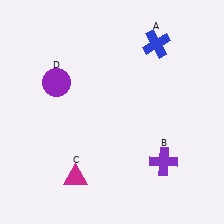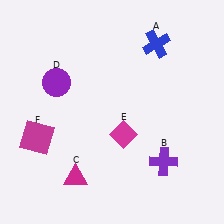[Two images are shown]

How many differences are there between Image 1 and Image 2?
There are 2 differences between the two images.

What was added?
A magenta diamond (E), a magenta square (F) were added in Image 2.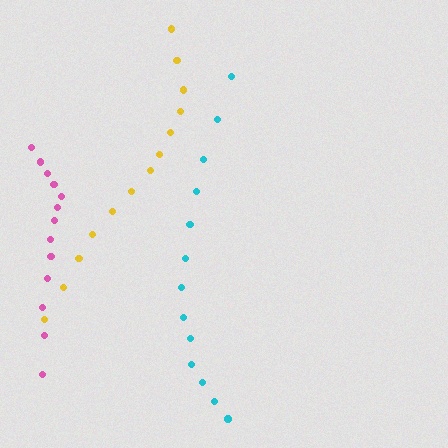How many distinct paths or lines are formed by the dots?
There are 3 distinct paths.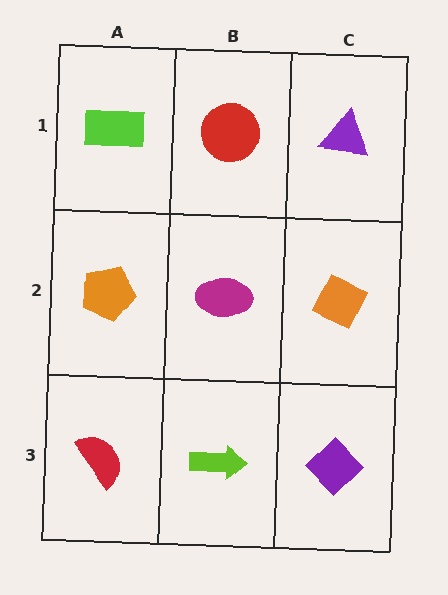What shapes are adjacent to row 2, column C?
A purple triangle (row 1, column C), a purple diamond (row 3, column C), a magenta ellipse (row 2, column B).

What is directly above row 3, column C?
An orange diamond.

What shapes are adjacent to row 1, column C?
An orange diamond (row 2, column C), a red circle (row 1, column B).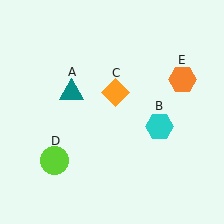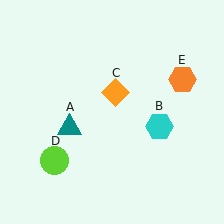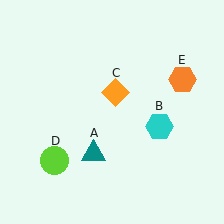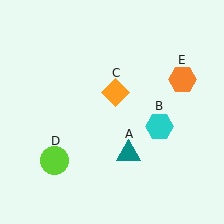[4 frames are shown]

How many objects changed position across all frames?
1 object changed position: teal triangle (object A).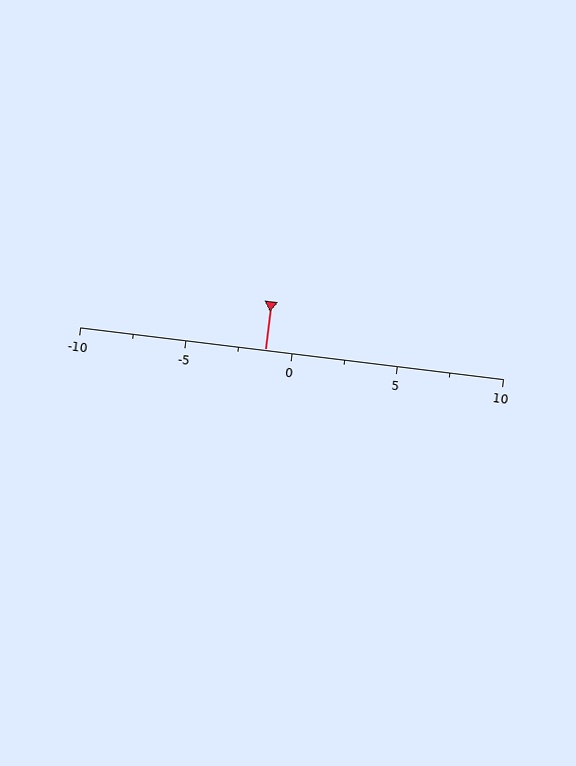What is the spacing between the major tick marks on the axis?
The major ticks are spaced 5 apart.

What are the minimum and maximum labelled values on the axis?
The axis runs from -10 to 10.